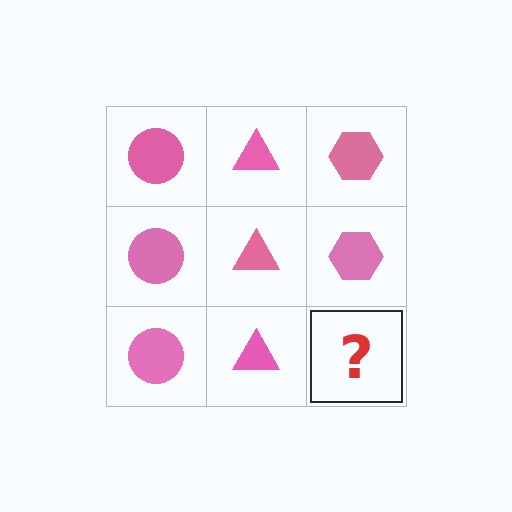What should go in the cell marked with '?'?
The missing cell should contain a pink hexagon.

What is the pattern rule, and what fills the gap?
The rule is that each column has a consistent shape. The gap should be filled with a pink hexagon.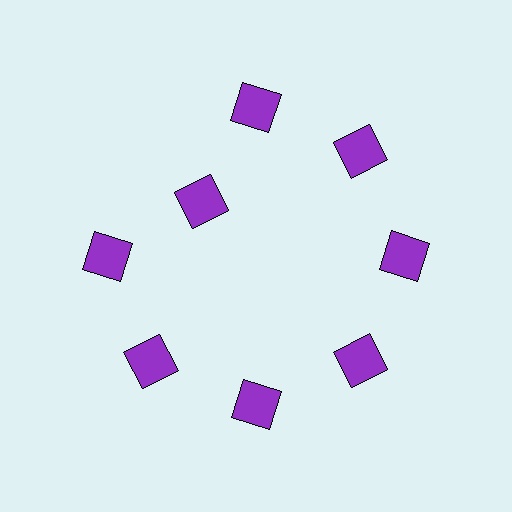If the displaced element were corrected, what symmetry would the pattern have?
It would have 8-fold rotational symmetry — the pattern would map onto itself every 45 degrees.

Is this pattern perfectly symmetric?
No. The 8 purple squares are arranged in a ring, but one element near the 10 o'clock position is pulled inward toward the center, breaking the 8-fold rotational symmetry.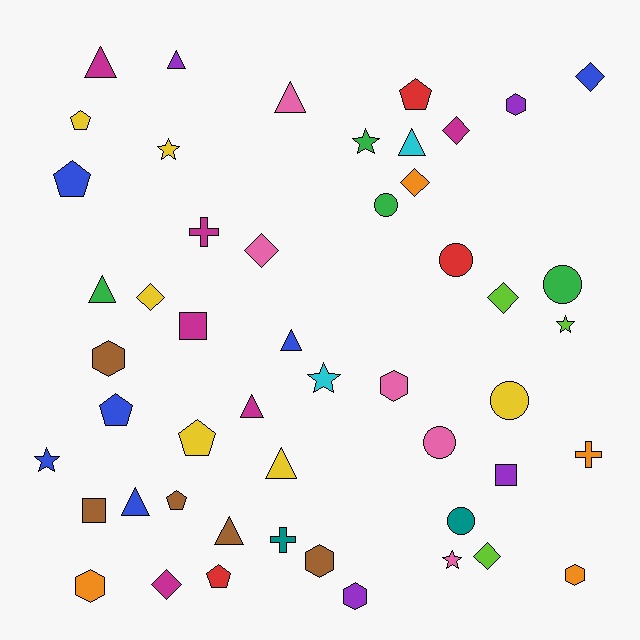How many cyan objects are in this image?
There are 2 cyan objects.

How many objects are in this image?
There are 50 objects.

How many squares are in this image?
There are 3 squares.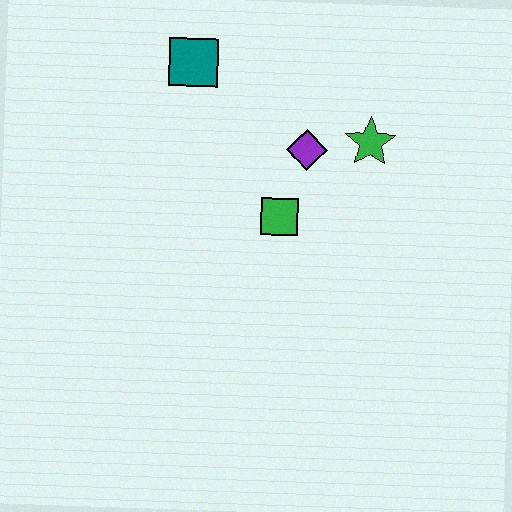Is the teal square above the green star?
Yes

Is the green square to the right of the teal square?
Yes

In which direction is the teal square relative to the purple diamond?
The teal square is to the left of the purple diamond.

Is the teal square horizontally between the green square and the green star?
No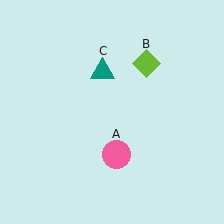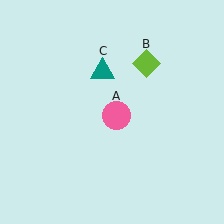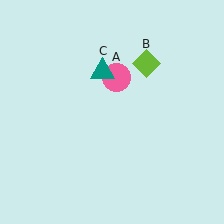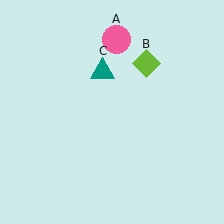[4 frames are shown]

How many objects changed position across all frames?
1 object changed position: pink circle (object A).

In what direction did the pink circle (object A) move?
The pink circle (object A) moved up.